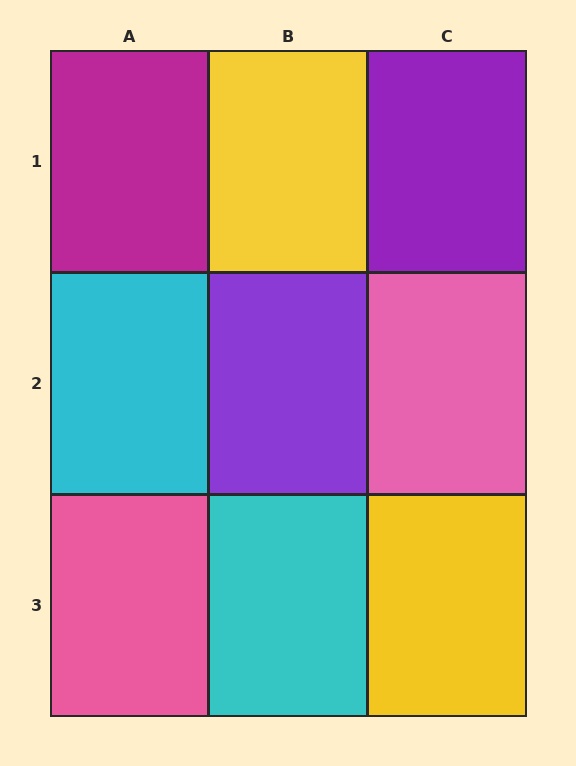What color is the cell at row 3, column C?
Yellow.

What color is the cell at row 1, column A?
Magenta.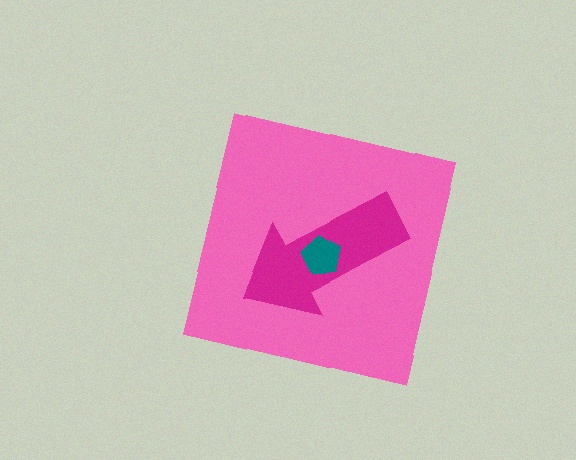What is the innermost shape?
The teal pentagon.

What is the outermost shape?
The pink square.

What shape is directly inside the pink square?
The magenta arrow.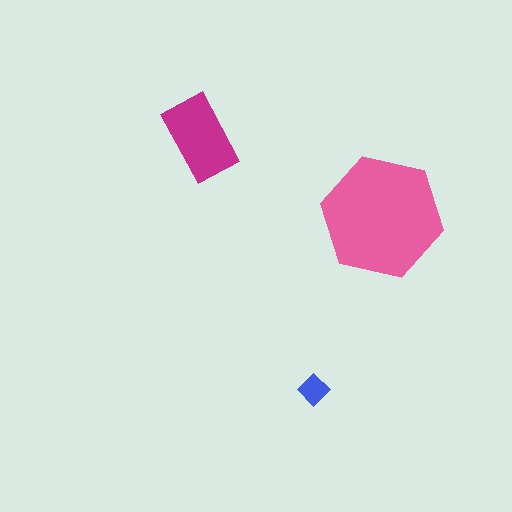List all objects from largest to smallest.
The pink hexagon, the magenta rectangle, the blue diamond.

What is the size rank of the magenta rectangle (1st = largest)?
2nd.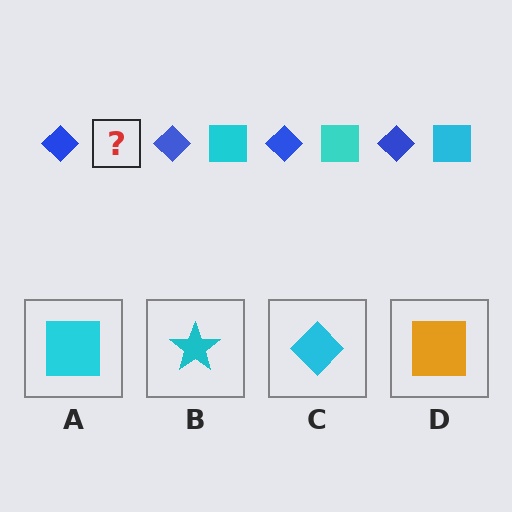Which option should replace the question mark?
Option A.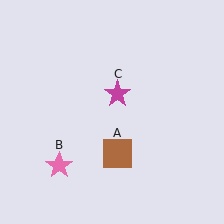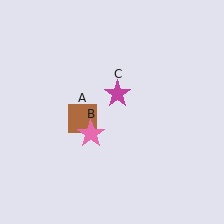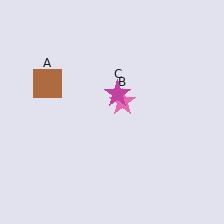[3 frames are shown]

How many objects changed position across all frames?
2 objects changed position: brown square (object A), pink star (object B).